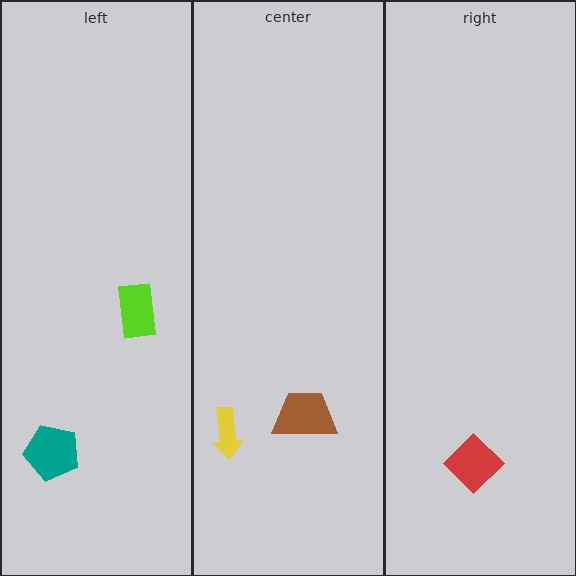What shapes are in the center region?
The brown trapezoid, the yellow arrow.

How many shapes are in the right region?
1.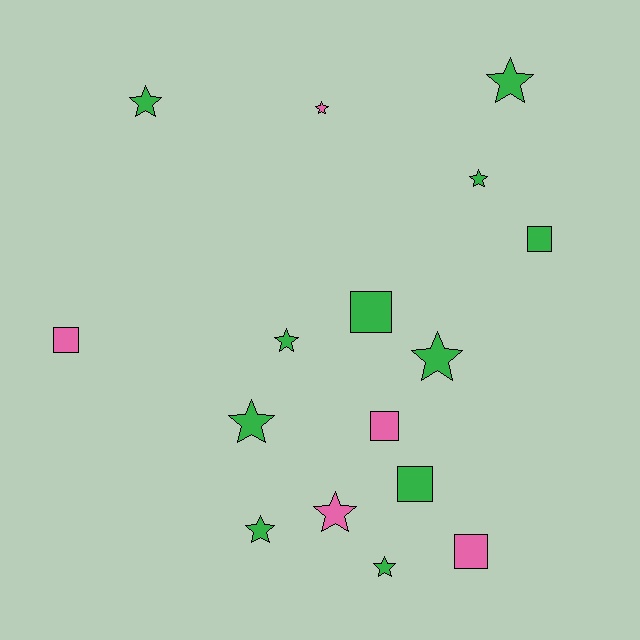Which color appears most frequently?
Green, with 11 objects.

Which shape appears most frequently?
Star, with 10 objects.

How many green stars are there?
There are 8 green stars.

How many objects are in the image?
There are 16 objects.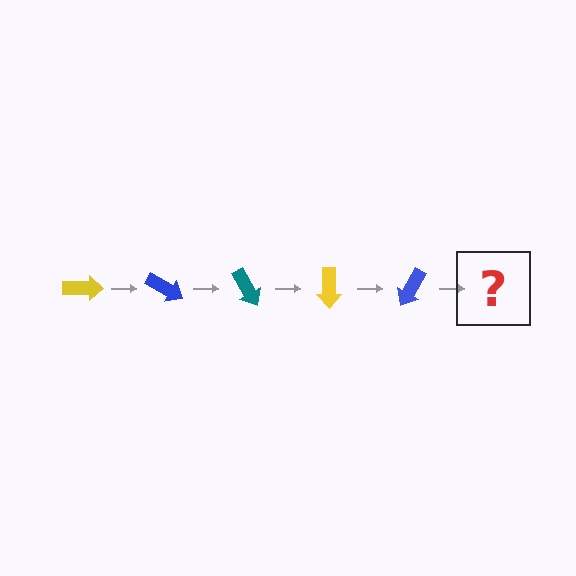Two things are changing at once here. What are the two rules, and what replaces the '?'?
The two rules are that it rotates 30 degrees each step and the color cycles through yellow, blue, and teal. The '?' should be a teal arrow, rotated 150 degrees from the start.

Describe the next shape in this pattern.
It should be a teal arrow, rotated 150 degrees from the start.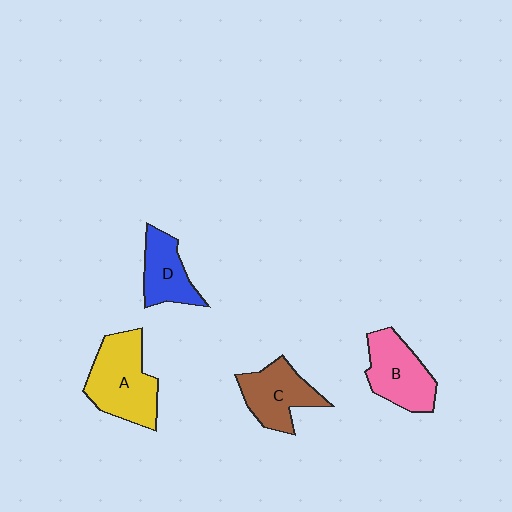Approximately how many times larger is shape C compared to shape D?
Approximately 1.2 times.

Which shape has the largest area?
Shape A (yellow).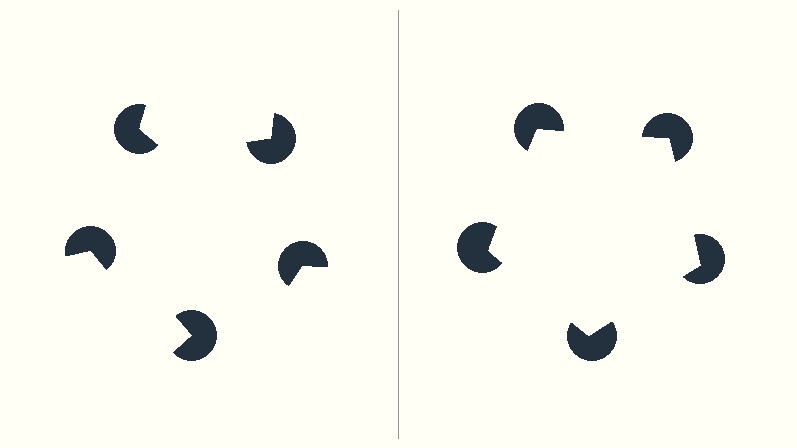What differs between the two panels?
The pac-man discs are positioned identically on both sides; only the wedge orientations differ. On the right they align to a pentagon; on the left they are misaligned.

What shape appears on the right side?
An illusory pentagon.